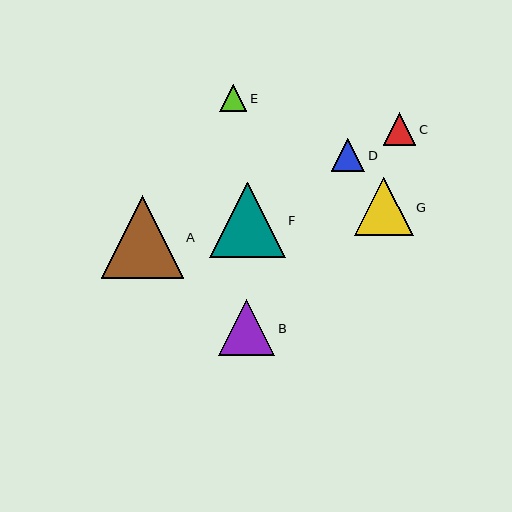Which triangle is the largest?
Triangle A is the largest with a size of approximately 82 pixels.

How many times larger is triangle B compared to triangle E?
Triangle B is approximately 2.1 times the size of triangle E.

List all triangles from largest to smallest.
From largest to smallest: A, F, G, B, D, C, E.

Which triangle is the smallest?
Triangle E is the smallest with a size of approximately 27 pixels.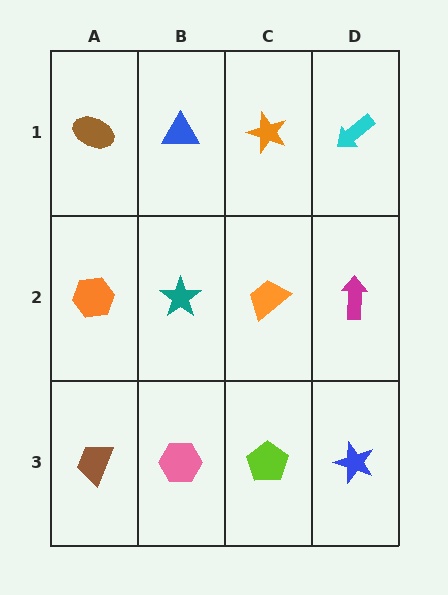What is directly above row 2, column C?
An orange star.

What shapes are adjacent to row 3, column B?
A teal star (row 2, column B), a brown trapezoid (row 3, column A), a lime pentagon (row 3, column C).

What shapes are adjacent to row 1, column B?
A teal star (row 2, column B), a brown ellipse (row 1, column A), an orange star (row 1, column C).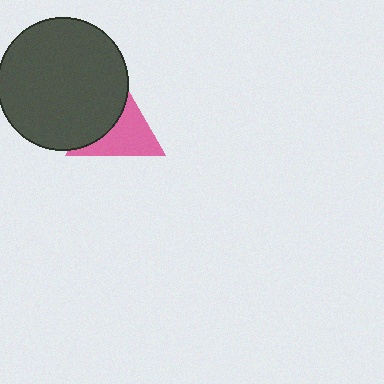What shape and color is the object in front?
The object in front is a dark gray circle.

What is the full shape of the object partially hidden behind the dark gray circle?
The partially hidden object is a pink triangle.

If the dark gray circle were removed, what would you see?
You would see the complete pink triangle.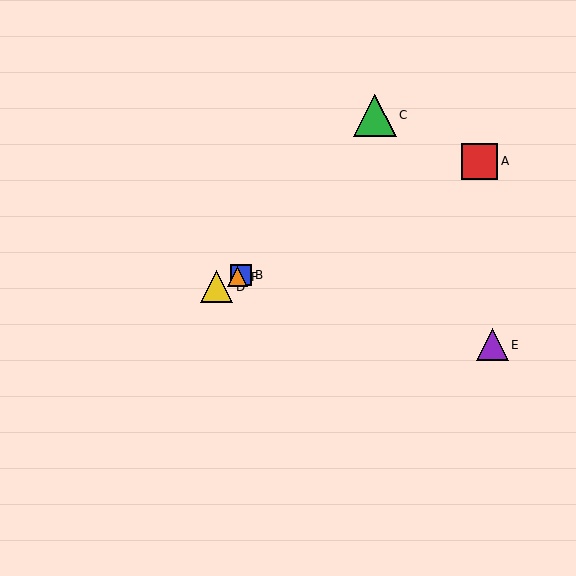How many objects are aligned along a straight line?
4 objects (A, B, D, F) are aligned along a straight line.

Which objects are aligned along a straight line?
Objects A, B, D, F are aligned along a straight line.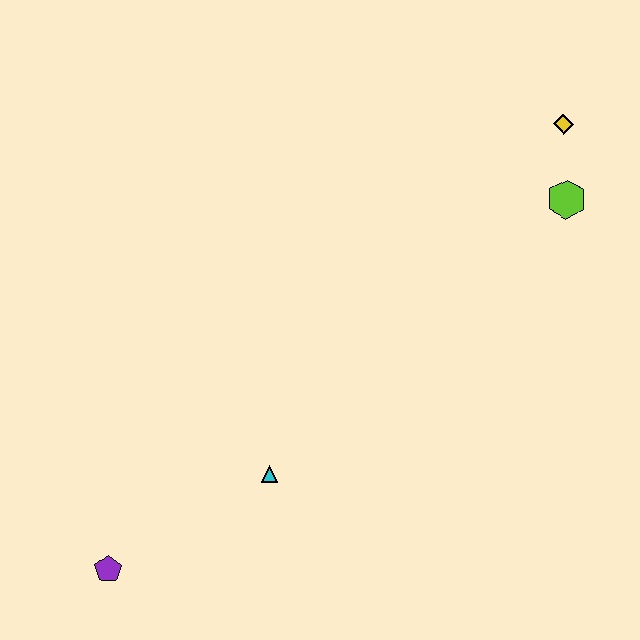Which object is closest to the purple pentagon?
The cyan triangle is closest to the purple pentagon.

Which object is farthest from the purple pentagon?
The yellow diamond is farthest from the purple pentagon.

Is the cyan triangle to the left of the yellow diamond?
Yes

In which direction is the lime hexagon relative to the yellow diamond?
The lime hexagon is below the yellow diamond.